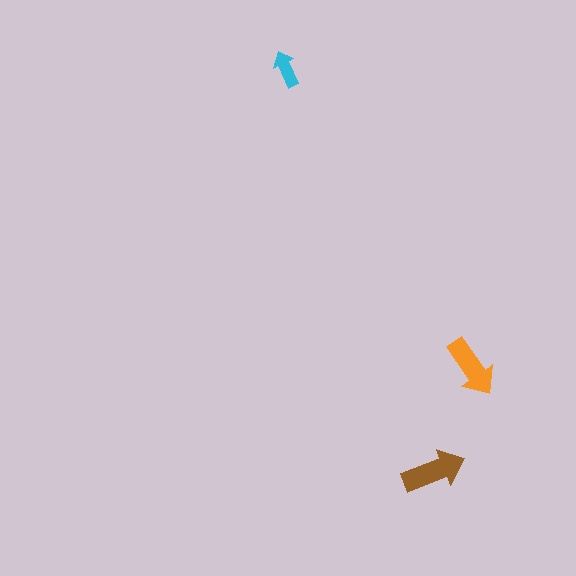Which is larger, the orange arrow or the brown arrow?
The brown one.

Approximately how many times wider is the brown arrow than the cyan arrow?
About 1.5 times wider.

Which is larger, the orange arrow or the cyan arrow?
The orange one.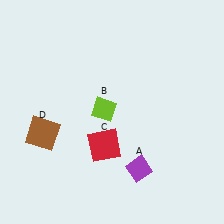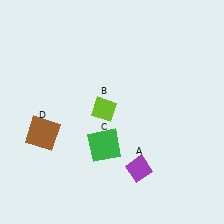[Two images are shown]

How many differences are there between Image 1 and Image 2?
There is 1 difference between the two images.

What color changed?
The square (C) changed from red in Image 1 to green in Image 2.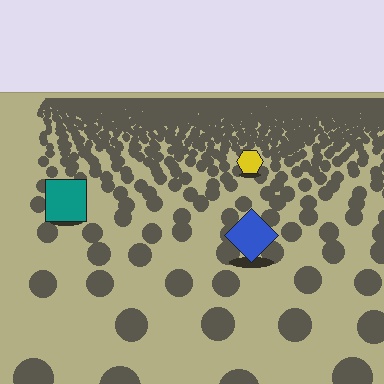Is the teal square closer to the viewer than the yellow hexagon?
Yes. The teal square is closer — you can tell from the texture gradient: the ground texture is coarser near it.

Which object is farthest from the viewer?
The yellow hexagon is farthest from the viewer. It appears smaller and the ground texture around it is denser.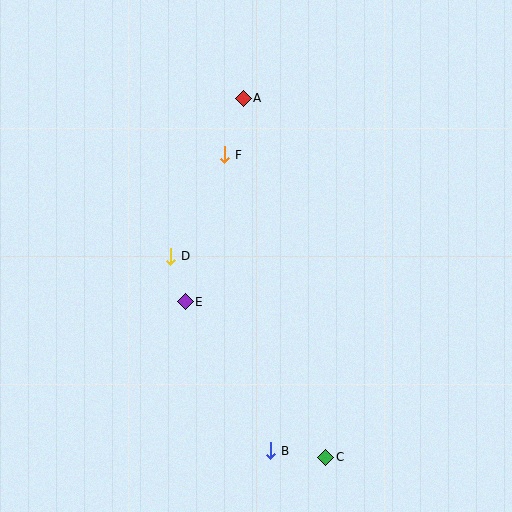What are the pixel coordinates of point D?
Point D is at (171, 256).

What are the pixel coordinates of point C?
Point C is at (326, 457).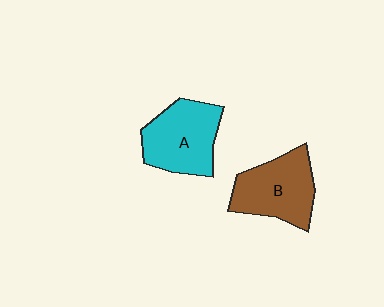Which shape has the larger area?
Shape A (cyan).